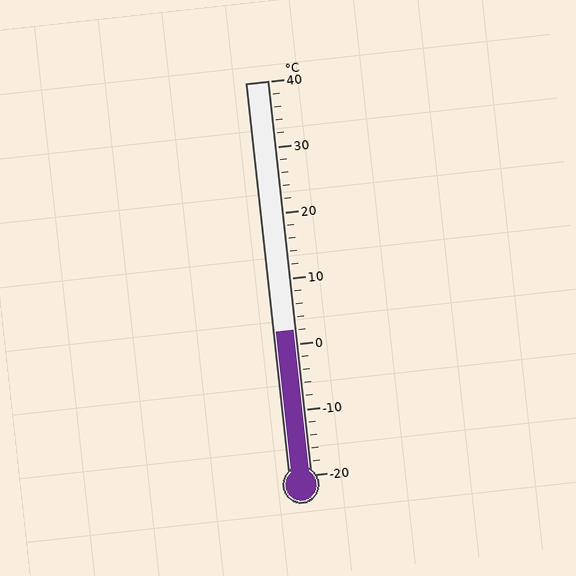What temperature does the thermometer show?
The thermometer shows approximately 2°C.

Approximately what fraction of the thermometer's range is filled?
The thermometer is filled to approximately 35% of its range.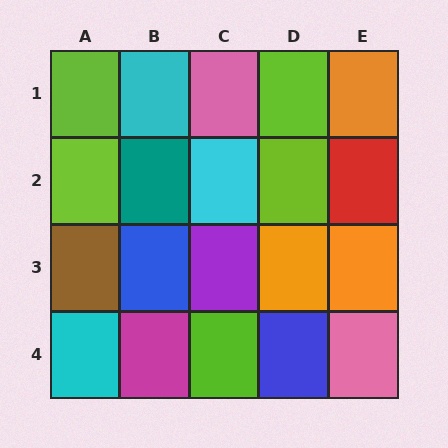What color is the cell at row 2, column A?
Lime.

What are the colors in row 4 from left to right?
Cyan, magenta, lime, blue, pink.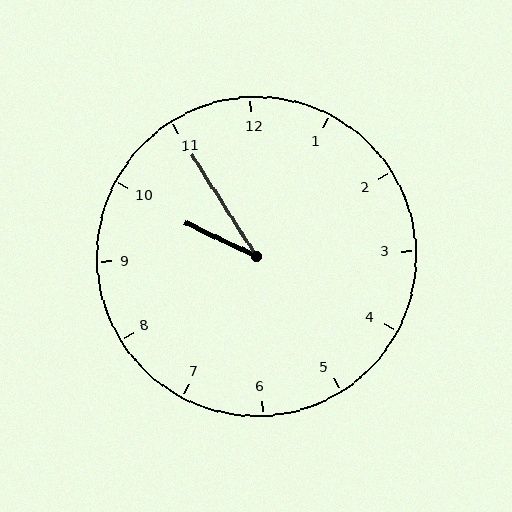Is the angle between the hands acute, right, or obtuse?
It is acute.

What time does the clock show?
9:55.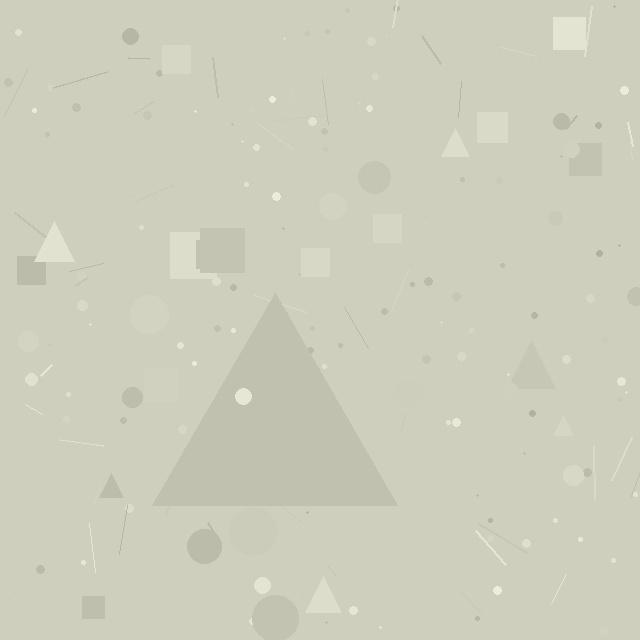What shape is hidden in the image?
A triangle is hidden in the image.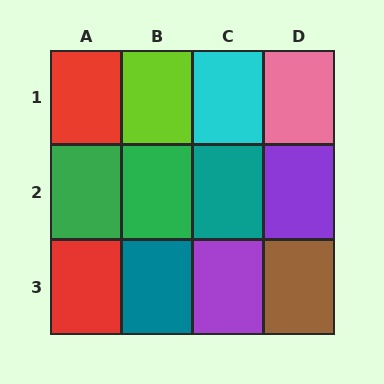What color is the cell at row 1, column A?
Red.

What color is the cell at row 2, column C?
Teal.